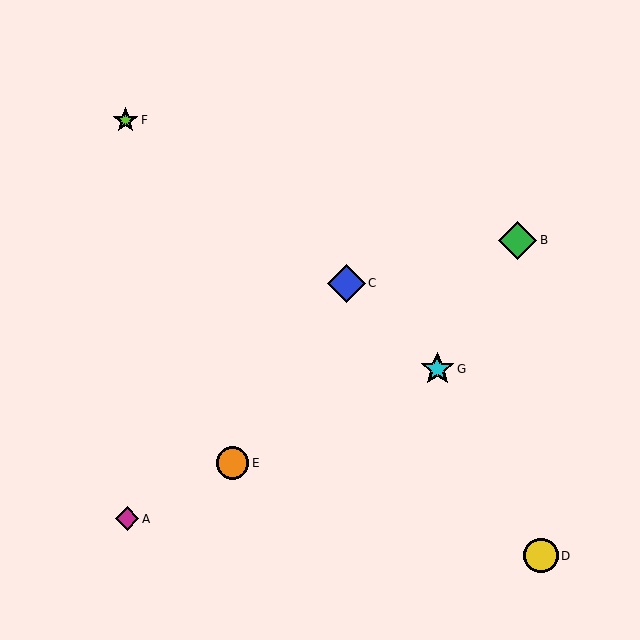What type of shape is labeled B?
Shape B is a green diamond.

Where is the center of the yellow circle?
The center of the yellow circle is at (541, 556).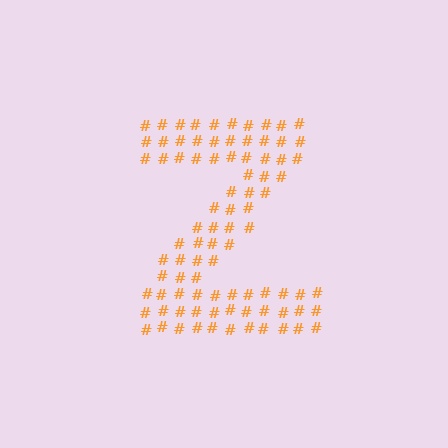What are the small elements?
The small elements are hash symbols.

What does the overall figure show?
The overall figure shows the letter Z.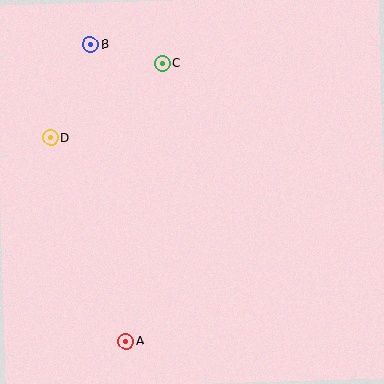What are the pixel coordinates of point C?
Point C is at (162, 63).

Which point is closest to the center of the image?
Point C at (162, 63) is closest to the center.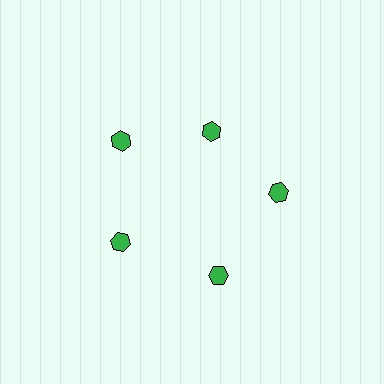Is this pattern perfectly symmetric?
No. The 5 green hexagons are arranged in a ring, but one element near the 1 o'clock position is pulled inward toward the center, breaking the 5-fold rotational symmetry.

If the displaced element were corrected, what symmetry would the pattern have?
It would have 5-fold rotational symmetry — the pattern would map onto itself every 72 degrees.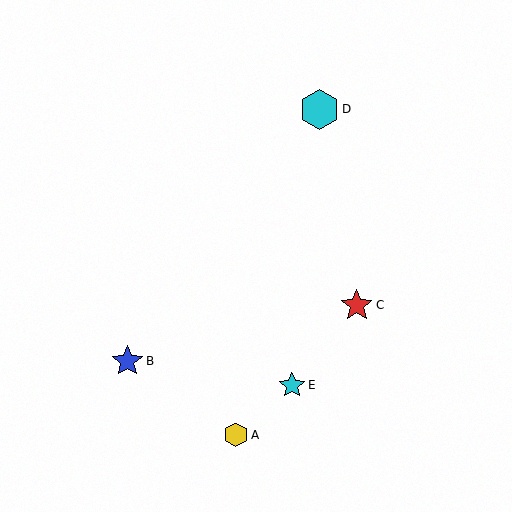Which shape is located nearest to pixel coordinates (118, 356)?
The blue star (labeled B) at (127, 361) is nearest to that location.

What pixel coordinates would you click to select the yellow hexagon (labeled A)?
Click at (236, 435) to select the yellow hexagon A.